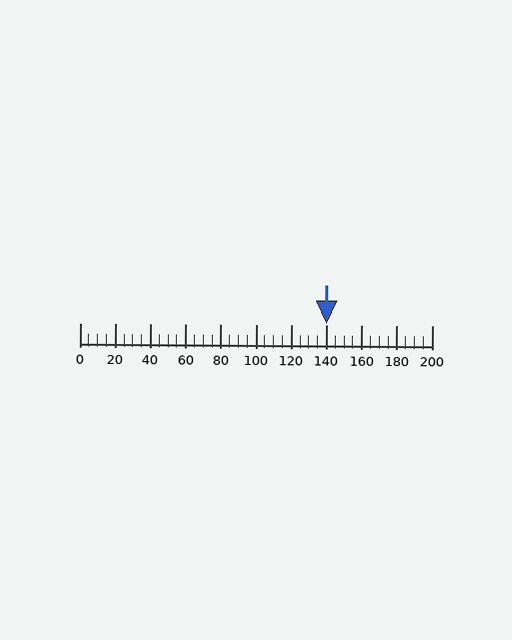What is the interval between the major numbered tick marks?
The major tick marks are spaced 20 units apart.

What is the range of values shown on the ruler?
The ruler shows values from 0 to 200.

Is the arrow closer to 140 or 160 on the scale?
The arrow is closer to 140.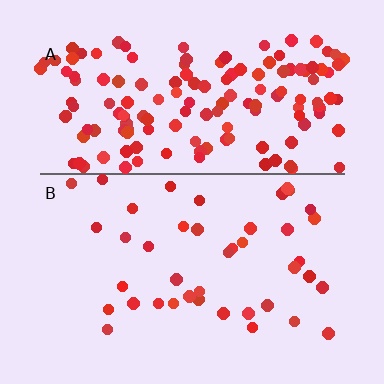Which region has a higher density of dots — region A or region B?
A (the top).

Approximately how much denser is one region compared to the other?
Approximately 3.7× — region A over region B.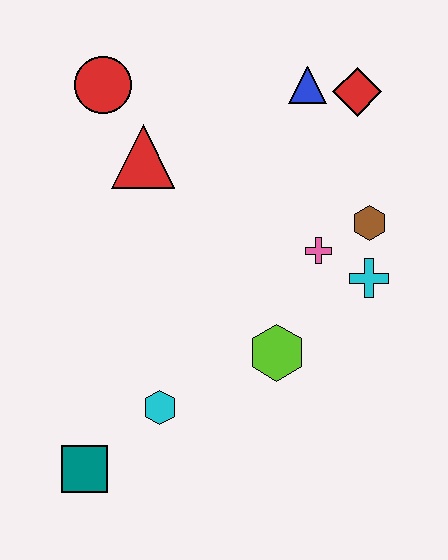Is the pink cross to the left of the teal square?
No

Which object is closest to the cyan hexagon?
The teal square is closest to the cyan hexagon.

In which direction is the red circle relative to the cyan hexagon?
The red circle is above the cyan hexagon.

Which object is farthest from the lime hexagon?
The red circle is farthest from the lime hexagon.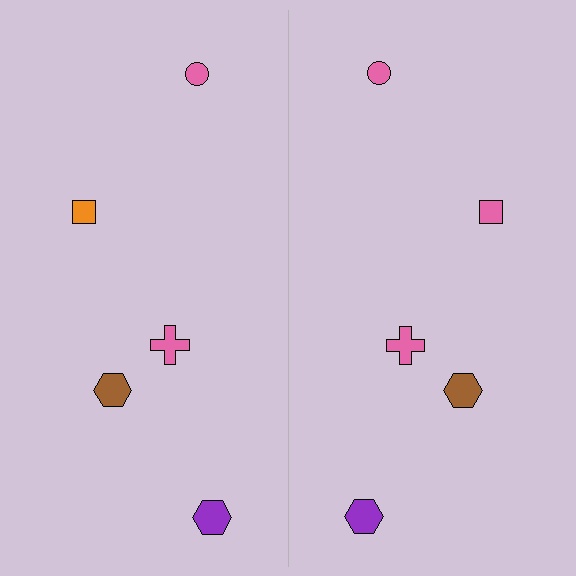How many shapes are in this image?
There are 10 shapes in this image.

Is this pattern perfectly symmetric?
No, the pattern is not perfectly symmetric. The pink square on the right side breaks the symmetry — its mirror counterpart is orange.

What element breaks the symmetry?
The pink square on the right side breaks the symmetry — its mirror counterpart is orange.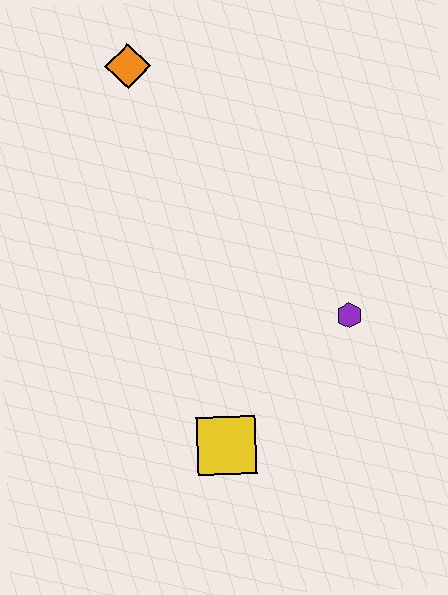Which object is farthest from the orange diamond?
The yellow square is farthest from the orange diamond.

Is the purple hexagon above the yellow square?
Yes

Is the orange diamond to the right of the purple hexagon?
No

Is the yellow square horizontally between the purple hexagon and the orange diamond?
Yes